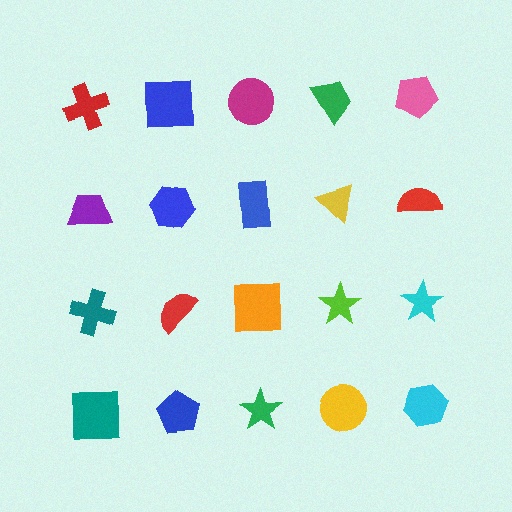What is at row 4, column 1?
A teal square.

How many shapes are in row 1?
5 shapes.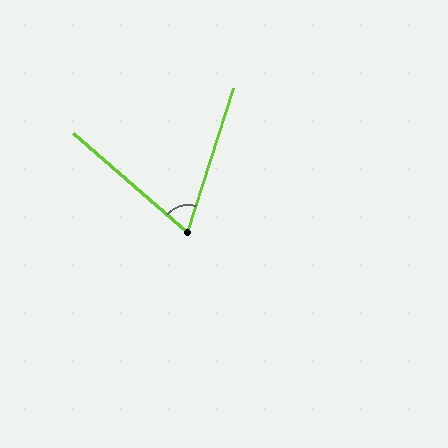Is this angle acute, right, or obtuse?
It is acute.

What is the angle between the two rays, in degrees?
Approximately 67 degrees.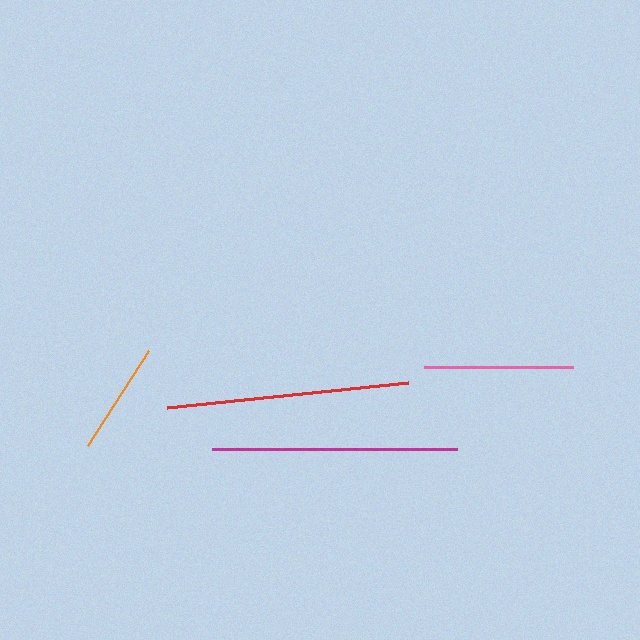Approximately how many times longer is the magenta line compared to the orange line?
The magenta line is approximately 2.2 times the length of the orange line.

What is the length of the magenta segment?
The magenta segment is approximately 245 pixels long.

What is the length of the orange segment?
The orange segment is approximately 112 pixels long.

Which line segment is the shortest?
The orange line is the shortest at approximately 112 pixels.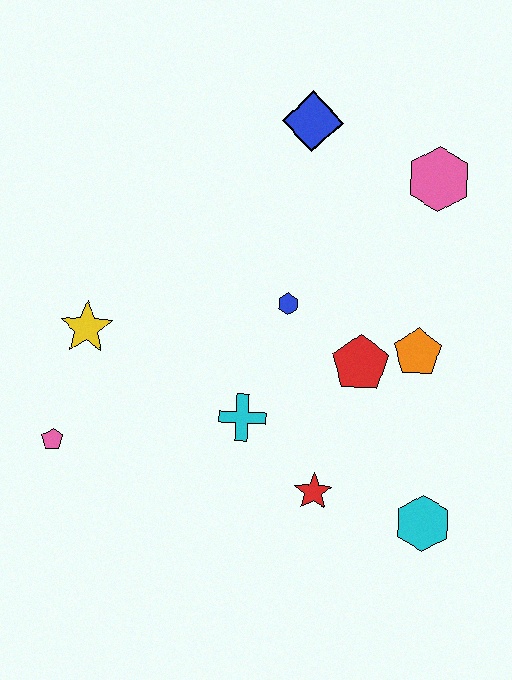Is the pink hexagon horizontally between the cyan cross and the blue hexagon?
No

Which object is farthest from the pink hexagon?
The pink pentagon is farthest from the pink hexagon.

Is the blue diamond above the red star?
Yes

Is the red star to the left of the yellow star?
No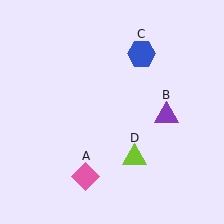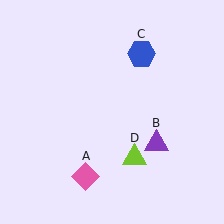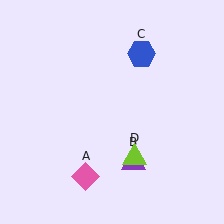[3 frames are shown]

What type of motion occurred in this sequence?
The purple triangle (object B) rotated clockwise around the center of the scene.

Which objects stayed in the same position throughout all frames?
Pink diamond (object A) and blue hexagon (object C) and lime triangle (object D) remained stationary.